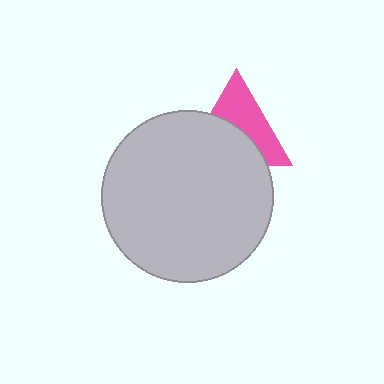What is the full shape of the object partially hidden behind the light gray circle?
The partially hidden object is a pink triangle.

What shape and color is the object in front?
The object in front is a light gray circle.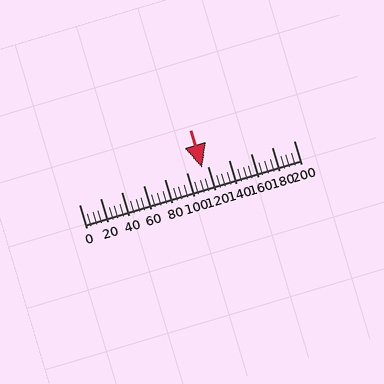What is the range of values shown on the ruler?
The ruler shows values from 0 to 200.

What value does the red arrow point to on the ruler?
The red arrow points to approximately 114.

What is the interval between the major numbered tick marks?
The major tick marks are spaced 20 units apart.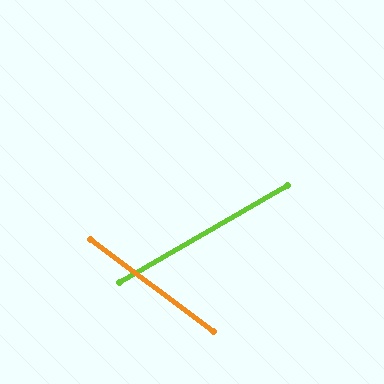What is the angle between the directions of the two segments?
Approximately 67 degrees.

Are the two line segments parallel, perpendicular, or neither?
Neither parallel nor perpendicular — they differ by about 67°.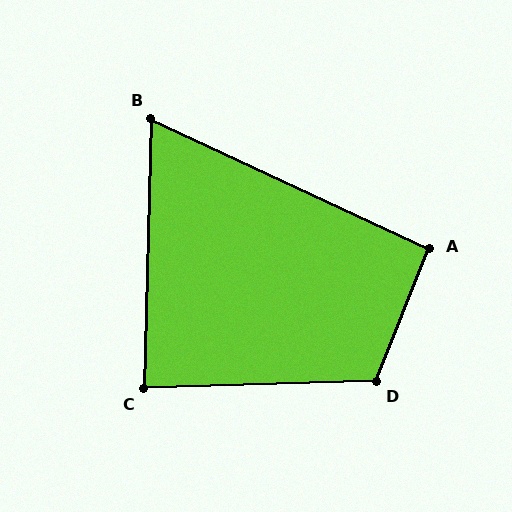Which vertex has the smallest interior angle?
B, at approximately 66 degrees.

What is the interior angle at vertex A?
Approximately 93 degrees (approximately right).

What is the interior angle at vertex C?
Approximately 87 degrees (approximately right).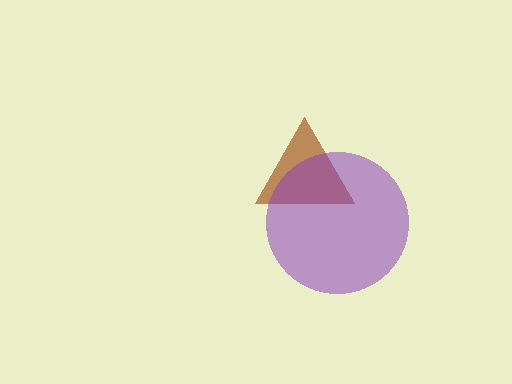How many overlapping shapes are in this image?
There are 2 overlapping shapes in the image.